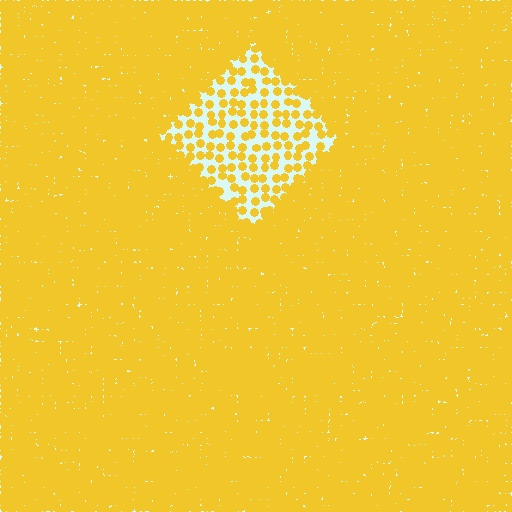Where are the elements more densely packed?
The elements are more densely packed outside the diamond boundary.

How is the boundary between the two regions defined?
The boundary is defined by a change in element density (approximately 3.1x ratio). All elements are the same color, size, and shape.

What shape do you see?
I see a diamond.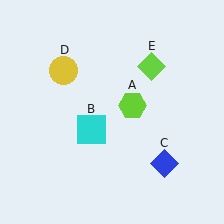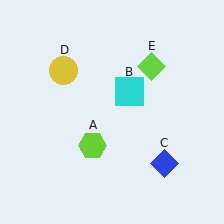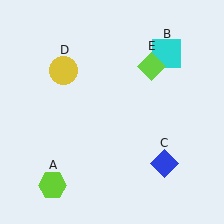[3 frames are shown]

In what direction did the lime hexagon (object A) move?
The lime hexagon (object A) moved down and to the left.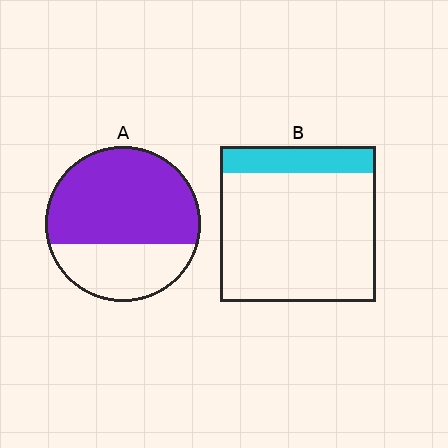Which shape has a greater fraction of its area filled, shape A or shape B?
Shape A.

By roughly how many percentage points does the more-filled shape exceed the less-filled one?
By roughly 50 percentage points (A over B).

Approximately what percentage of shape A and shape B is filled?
A is approximately 65% and B is approximately 15%.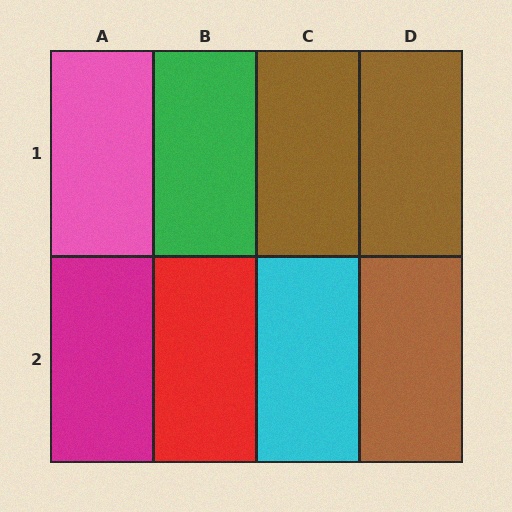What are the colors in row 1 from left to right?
Pink, green, brown, brown.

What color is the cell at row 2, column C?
Cyan.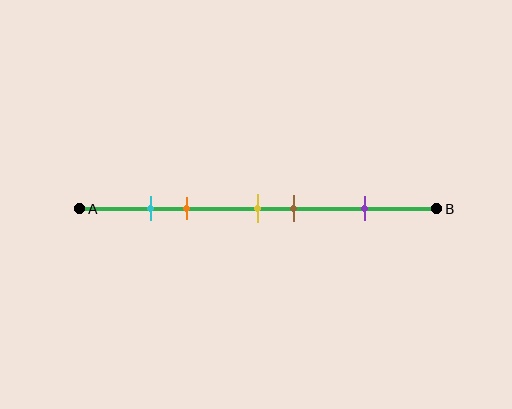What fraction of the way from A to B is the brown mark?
The brown mark is approximately 60% (0.6) of the way from A to B.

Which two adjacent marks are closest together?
The cyan and orange marks are the closest adjacent pair.